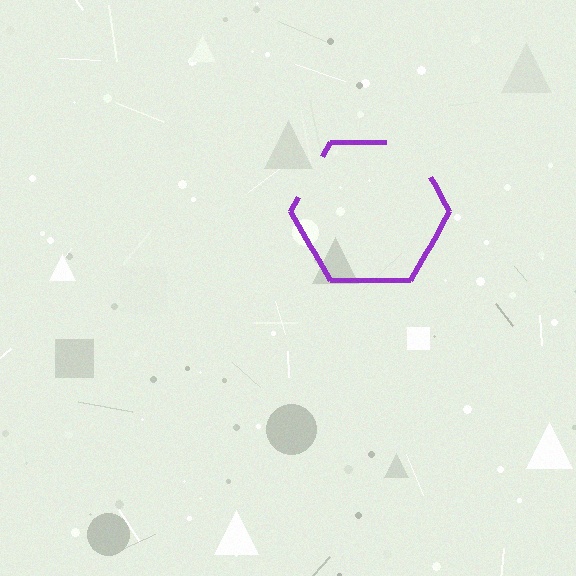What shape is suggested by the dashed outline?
The dashed outline suggests a hexagon.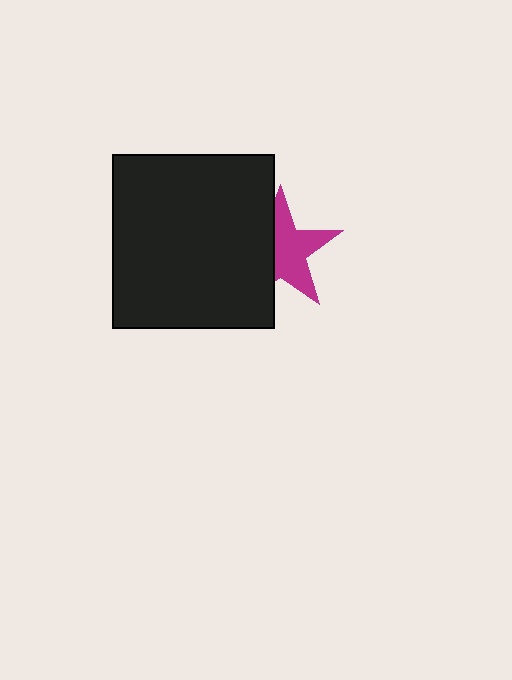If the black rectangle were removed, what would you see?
You would see the complete magenta star.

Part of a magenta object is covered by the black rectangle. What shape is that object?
It is a star.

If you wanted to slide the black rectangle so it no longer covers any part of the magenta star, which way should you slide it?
Slide it left — that is the most direct way to separate the two shapes.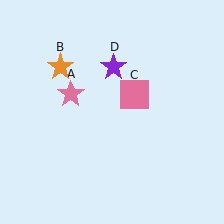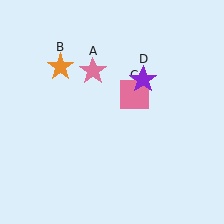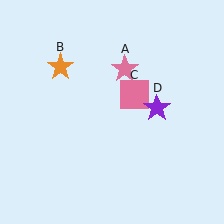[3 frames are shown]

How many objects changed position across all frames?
2 objects changed position: pink star (object A), purple star (object D).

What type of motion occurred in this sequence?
The pink star (object A), purple star (object D) rotated clockwise around the center of the scene.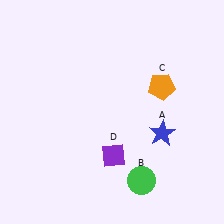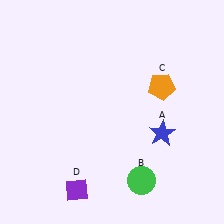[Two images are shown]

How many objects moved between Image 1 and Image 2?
1 object moved between the two images.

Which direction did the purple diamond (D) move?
The purple diamond (D) moved left.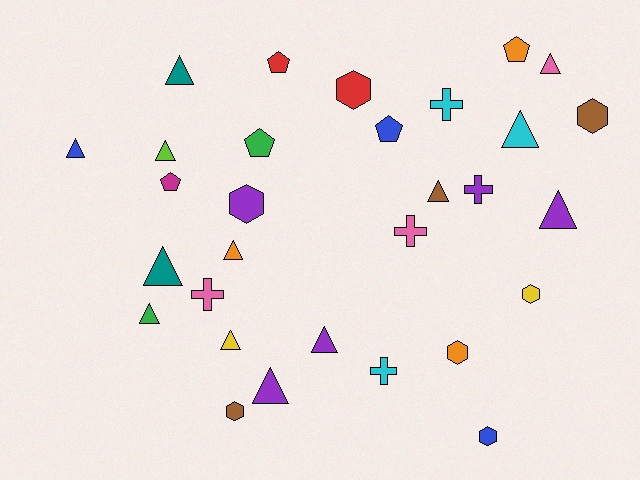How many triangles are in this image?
There are 13 triangles.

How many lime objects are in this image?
There is 1 lime object.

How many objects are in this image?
There are 30 objects.